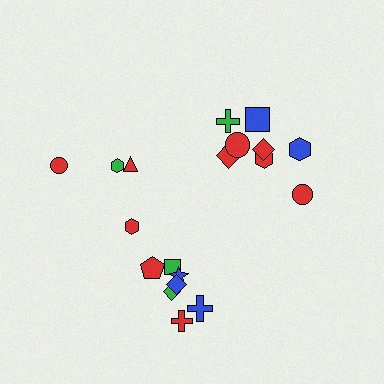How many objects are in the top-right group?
There are 8 objects.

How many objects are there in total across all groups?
There are 19 objects.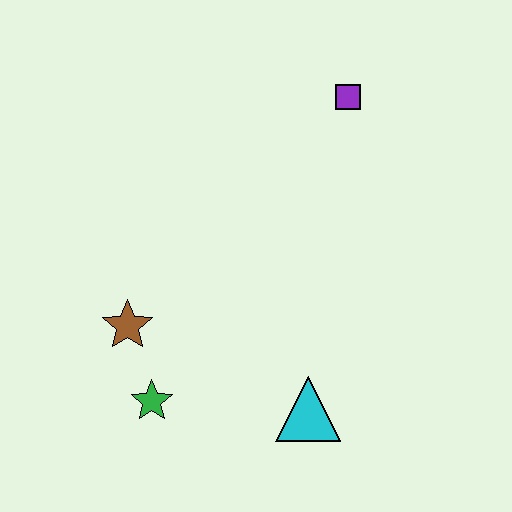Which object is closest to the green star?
The brown star is closest to the green star.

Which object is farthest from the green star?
The purple square is farthest from the green star.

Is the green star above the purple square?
No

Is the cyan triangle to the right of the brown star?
Yes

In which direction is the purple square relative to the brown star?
The purple square is above the brown star.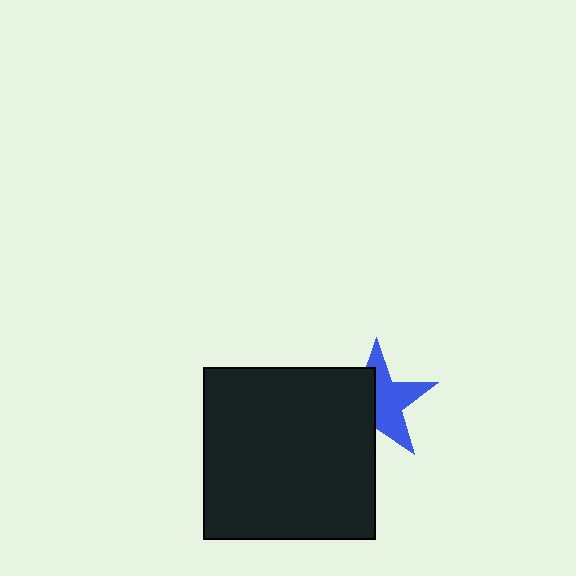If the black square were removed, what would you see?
You would see the complete blue star.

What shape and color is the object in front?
The object in front is a black square.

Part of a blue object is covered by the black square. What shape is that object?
It is a star.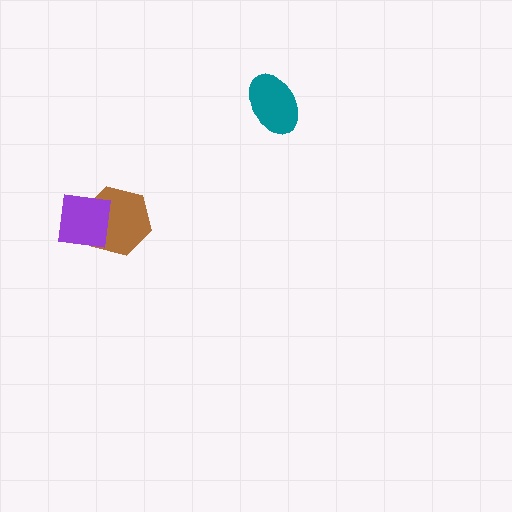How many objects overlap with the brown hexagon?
1 object overlaps with the brown hexagon.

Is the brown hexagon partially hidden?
Yes, it is partially covered by another shape.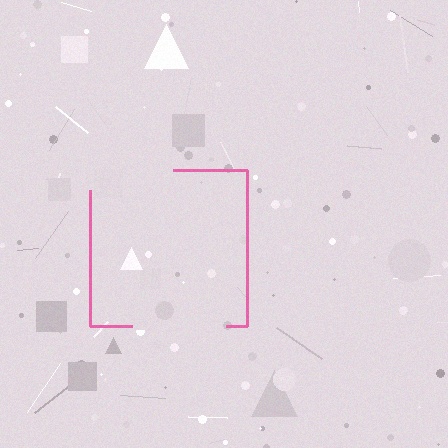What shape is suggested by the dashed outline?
The dashed outline suggests a square.